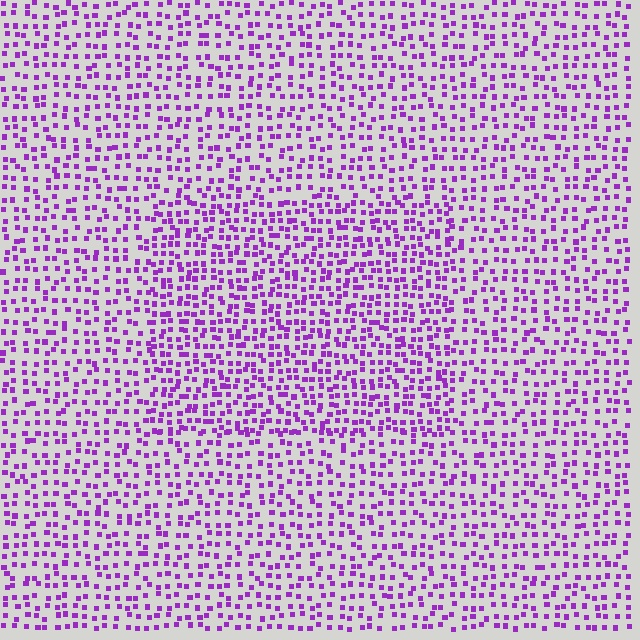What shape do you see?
I see a rectangle.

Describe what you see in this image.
The image contains small purple elements arranged at two different densities. A rectangle-shaped region is visible where the elements are more densely packed than the surrounding area.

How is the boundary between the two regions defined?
The boundary is defined by a change in element density (approximately 1.5x ratio). All elements are the same color, size, and shape.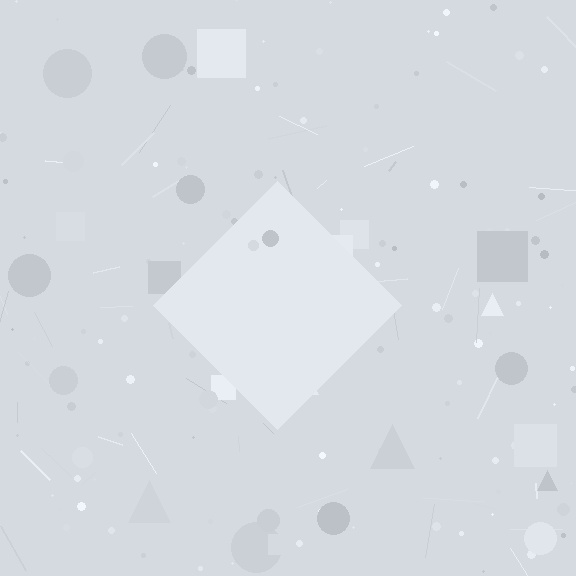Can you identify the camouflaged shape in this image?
The camouflaged shape is a diamond.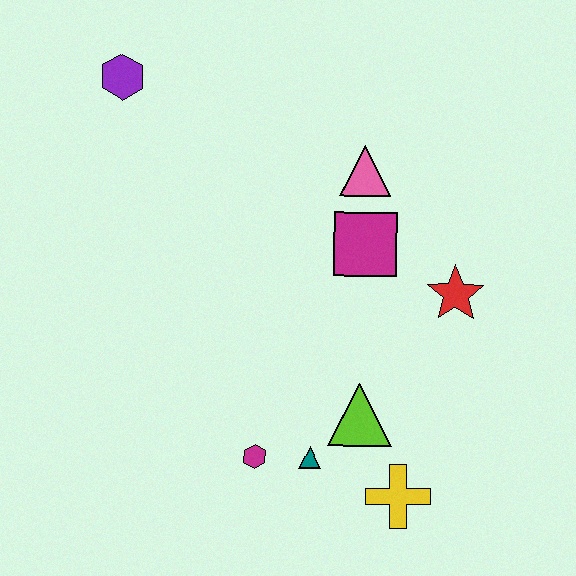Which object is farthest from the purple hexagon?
The yellow cross is farthest from the purple hexagon.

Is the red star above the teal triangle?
Yes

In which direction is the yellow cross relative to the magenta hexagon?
The yellow cross is to the right of the magenta hexagon.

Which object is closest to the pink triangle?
The magenta square is closest to the pink triangle.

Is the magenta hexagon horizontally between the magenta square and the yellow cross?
No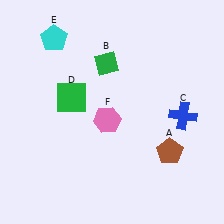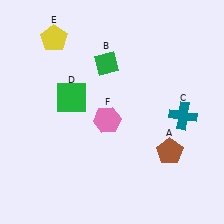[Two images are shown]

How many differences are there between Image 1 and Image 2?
There are 2 differences between the two images.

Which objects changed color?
C changed from blue to teal. E changed from cyan to yellow.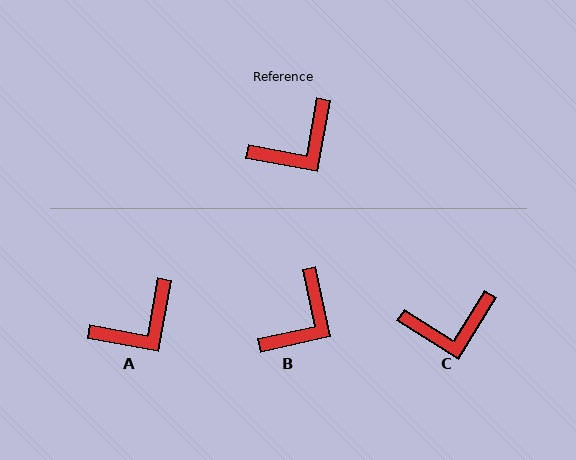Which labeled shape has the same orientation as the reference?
A.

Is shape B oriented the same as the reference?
No, it is off by about 23 degrees.